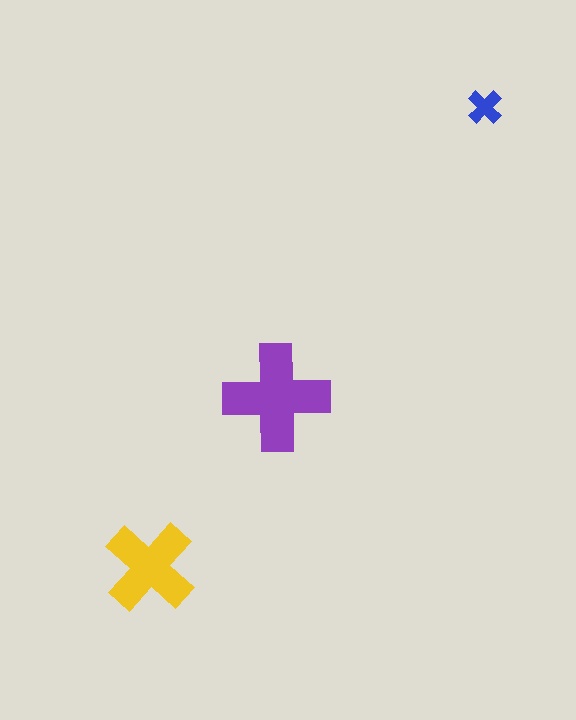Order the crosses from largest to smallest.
the purple one, the yellow one, the blue one.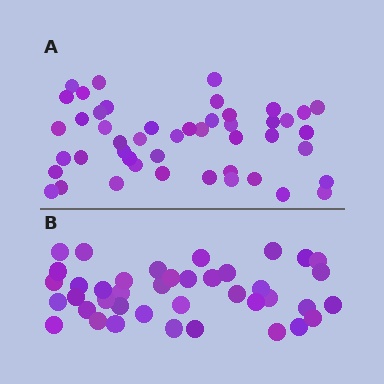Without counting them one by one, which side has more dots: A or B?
Region A (the top region) has more dots.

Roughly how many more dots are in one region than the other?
Region A has roughly 8 or so more dots than region B.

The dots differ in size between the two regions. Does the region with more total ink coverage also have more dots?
No. Region B has more total ink coverage because its dots are larger, but region A actually contains more individual dots. Total area can be misleading — the number of items is what matters here.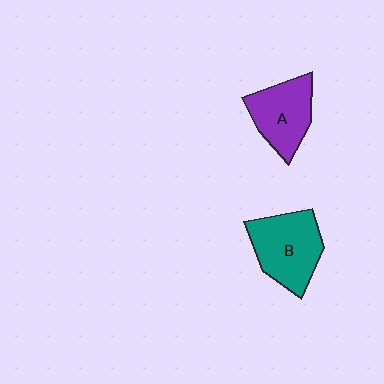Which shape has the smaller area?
Shape A (purple).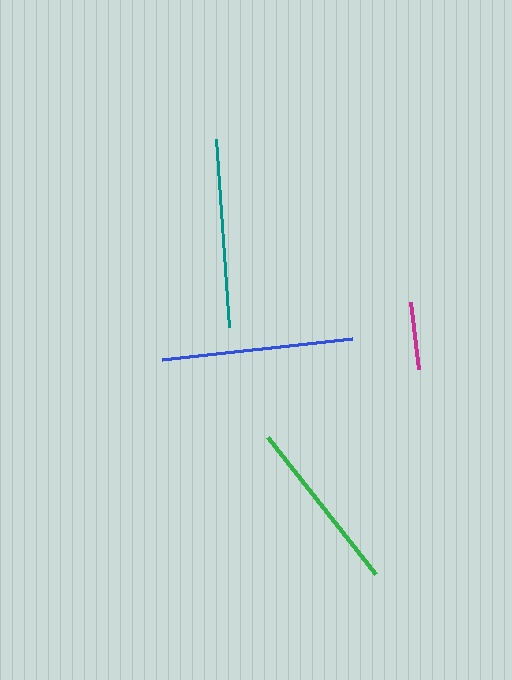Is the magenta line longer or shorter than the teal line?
The teal line is longer than the magenta line.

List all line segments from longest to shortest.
From longest to shortest: blue, teal, green, magenta.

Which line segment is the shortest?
The magenta line is the shortest at approximately 67 pixels.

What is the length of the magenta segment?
The magenta segment is approximately 67 pixels long.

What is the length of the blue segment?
The blue segment is approximately 191 pixels long.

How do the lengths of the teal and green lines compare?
The teal and green lines are approximately the same length.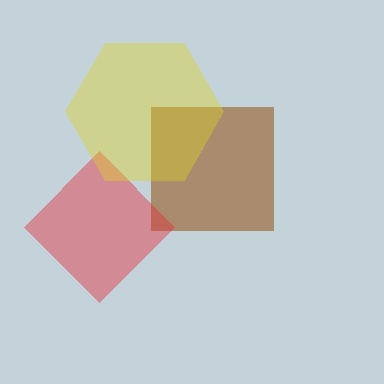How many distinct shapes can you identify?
There are 3 distinct shapes: a brown square, a red diamond, a yellow hexagon.